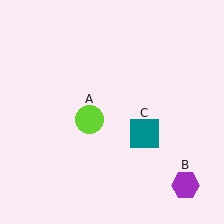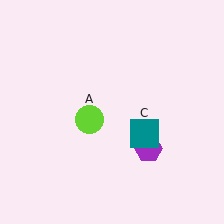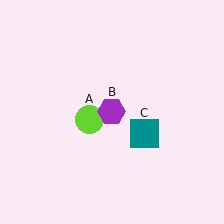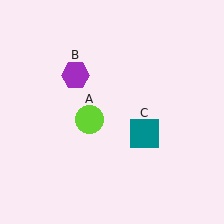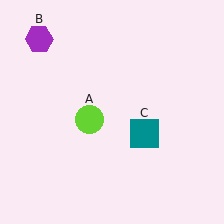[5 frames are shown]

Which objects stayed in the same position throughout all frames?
Lime circle (object A) and teal square (object C) remained stationary.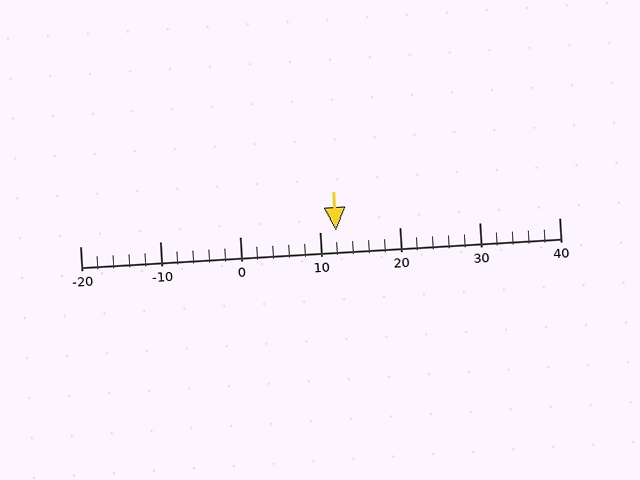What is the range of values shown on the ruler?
The ruler shows values from -20 to 40.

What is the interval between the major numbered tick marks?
The major tick marks are spaced 10 units apart.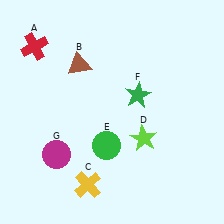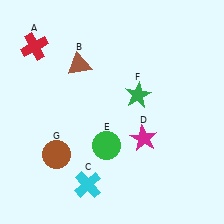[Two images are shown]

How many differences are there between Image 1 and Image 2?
There are 3 differences between the two images.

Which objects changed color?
C changed from yellow to cyan. D changed from lime to magenta. G changed from magenta to brown.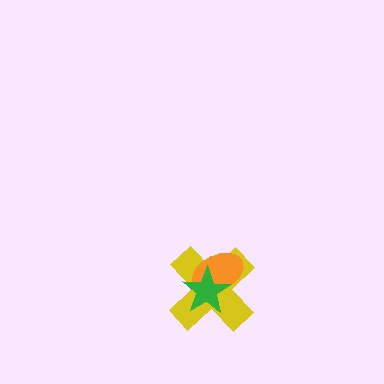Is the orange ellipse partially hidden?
Yes, it is partially covered by another shape.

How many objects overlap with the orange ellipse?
2 objects overlap with the orange ellipse.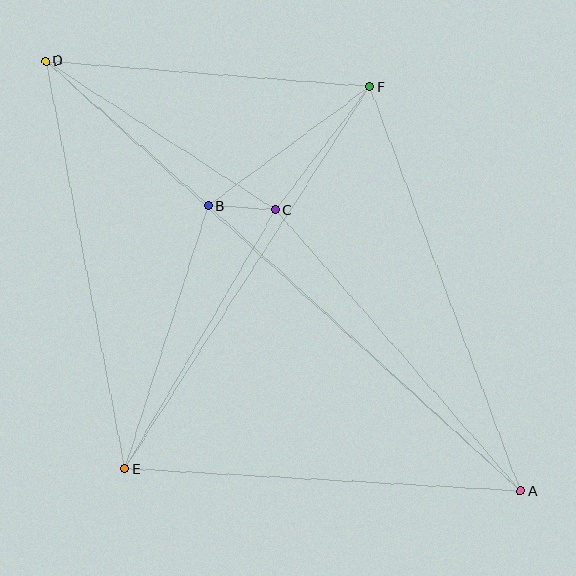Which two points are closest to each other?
Points B and C are closest to each other.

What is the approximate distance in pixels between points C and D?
The distance between C and D is approximately 274 pixels.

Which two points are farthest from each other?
Points A and D are farthest from each other.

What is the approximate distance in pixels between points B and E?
The distance between B and E is approximately 276 pixels.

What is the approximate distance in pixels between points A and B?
The distance between A and B is approximately 423 pixels.